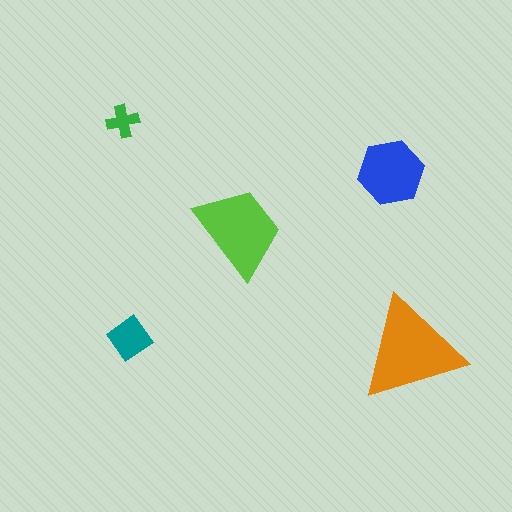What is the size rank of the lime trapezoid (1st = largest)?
2nd.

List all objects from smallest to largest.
The green cross, the teal diamond, the blue hexagon, the lime trapezoid, the orange triangle.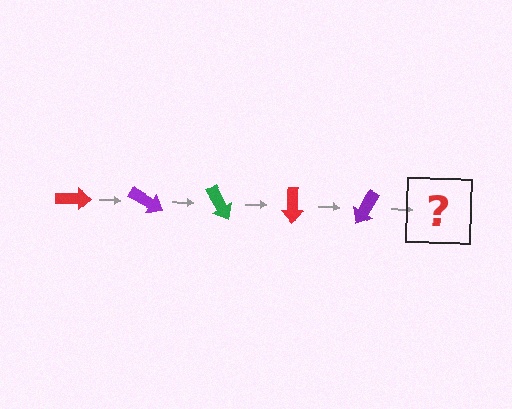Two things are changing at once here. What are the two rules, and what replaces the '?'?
The two rules are that it rotates 30 degrees each step and the color cycles through red, purple, and green. The '?' should be a green arrow, rotated 150 degrees from the start.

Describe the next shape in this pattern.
It should be a green arrow, rotated 150 degrees from the start.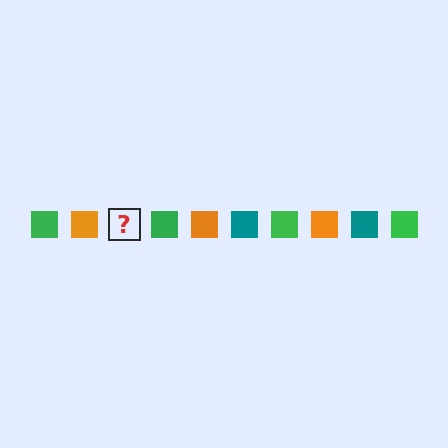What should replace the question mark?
The question mark should be replaced with a teal square.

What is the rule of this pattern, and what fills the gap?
The rule is that the pattern cycles through green, orange, teal squares. The gap should be filled with a teal square.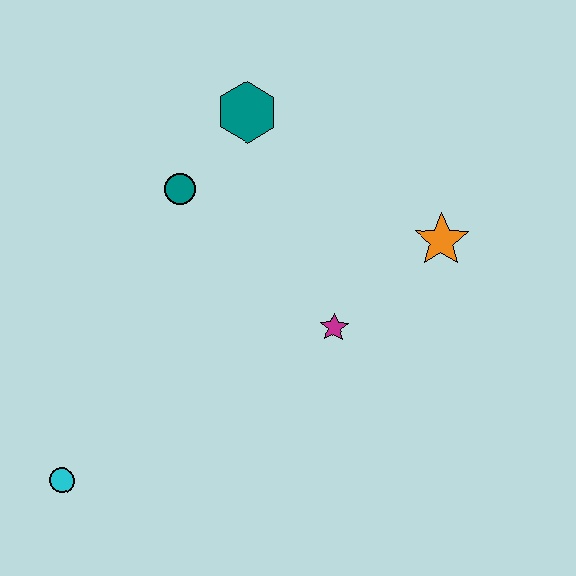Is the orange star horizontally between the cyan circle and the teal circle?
No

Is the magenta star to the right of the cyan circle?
Yes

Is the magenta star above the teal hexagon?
No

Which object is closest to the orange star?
The magenta star is closest to the orange star.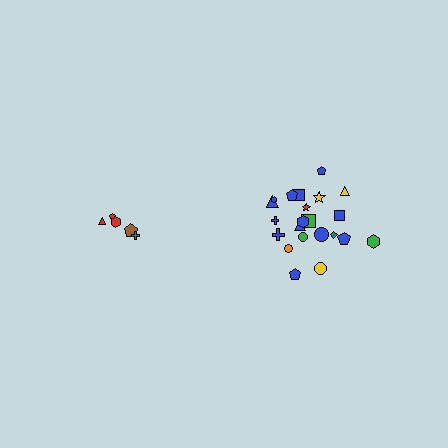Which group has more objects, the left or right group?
The right group.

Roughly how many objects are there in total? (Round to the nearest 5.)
Roughly 25 objects in total.